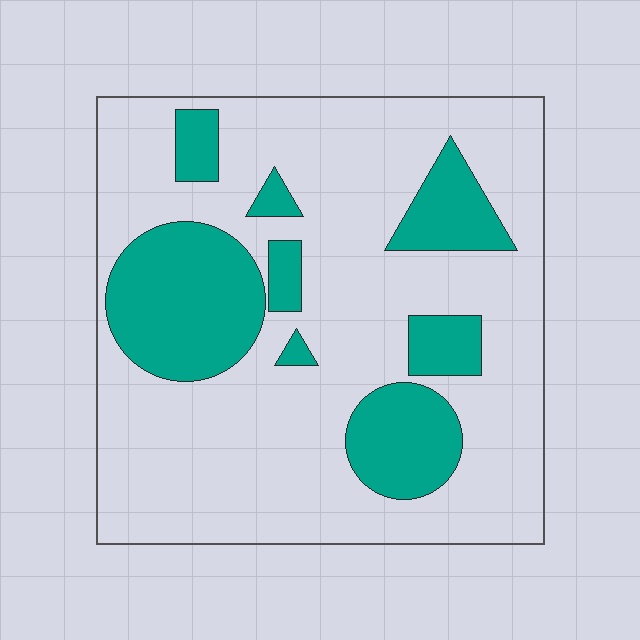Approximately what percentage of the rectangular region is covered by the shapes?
Approximately 25%.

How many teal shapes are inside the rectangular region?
8.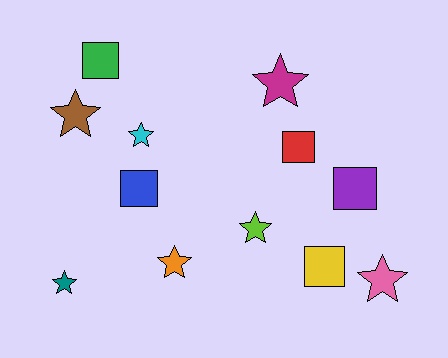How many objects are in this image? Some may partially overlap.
There are 12 objects.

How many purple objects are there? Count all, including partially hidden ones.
There is 1 purple object.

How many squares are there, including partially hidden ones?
There are 5 squares.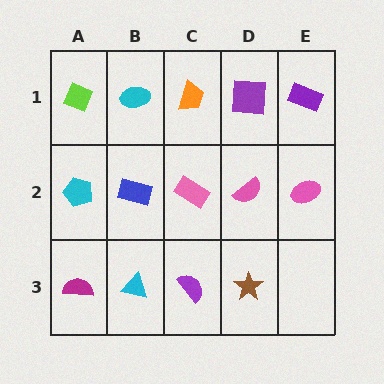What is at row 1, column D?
A purple square.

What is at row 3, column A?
A magenta semicircle.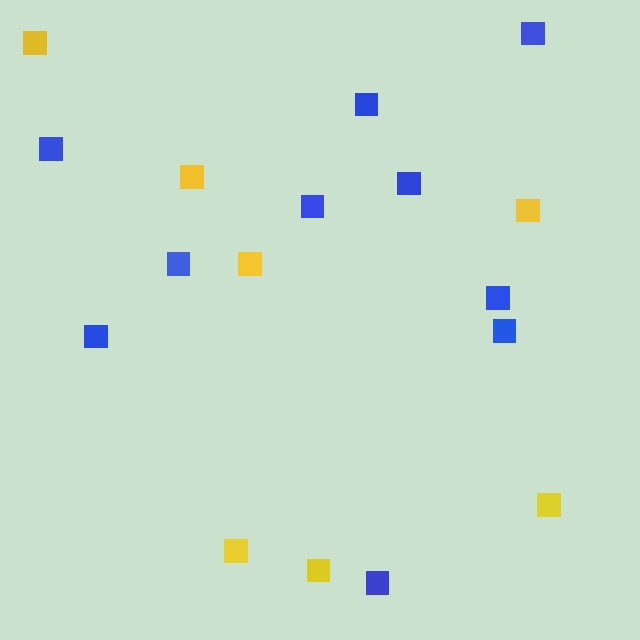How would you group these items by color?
There are 2 groups: one group of blue squares (10) and one group of yellow squares (7).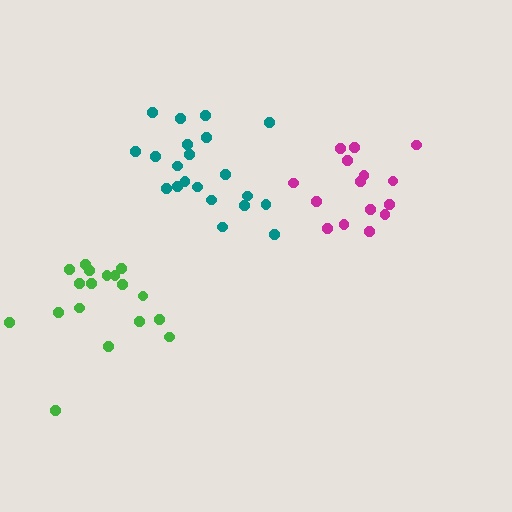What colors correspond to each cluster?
The clusters are colored: magenta, teal, green.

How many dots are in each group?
Group 1: 15 dots, Group 2: 21 dots, Group 3: 18 dots (54 total).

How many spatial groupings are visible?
There are 3 spatial groupings.